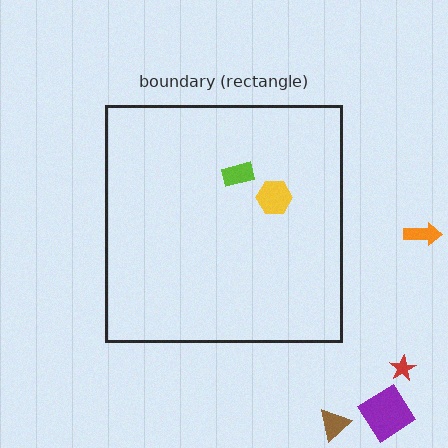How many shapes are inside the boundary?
2 inside, 4 outside.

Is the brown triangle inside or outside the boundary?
Outside.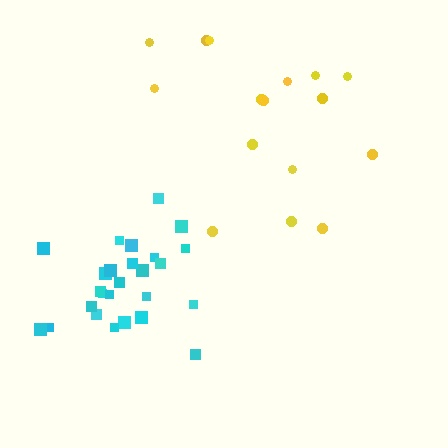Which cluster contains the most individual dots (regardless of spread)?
Cyan (26).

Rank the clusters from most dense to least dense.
cyan, yellow.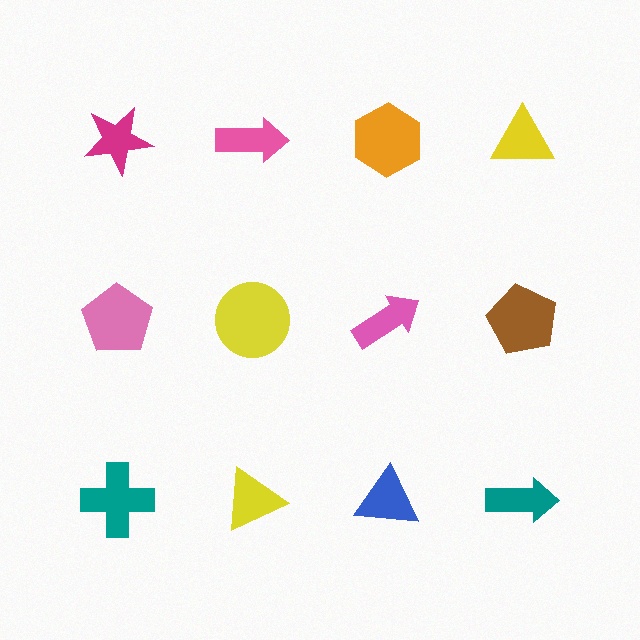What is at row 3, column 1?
A teal cross.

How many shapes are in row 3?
4 shapes.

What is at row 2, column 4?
A brown pentagon.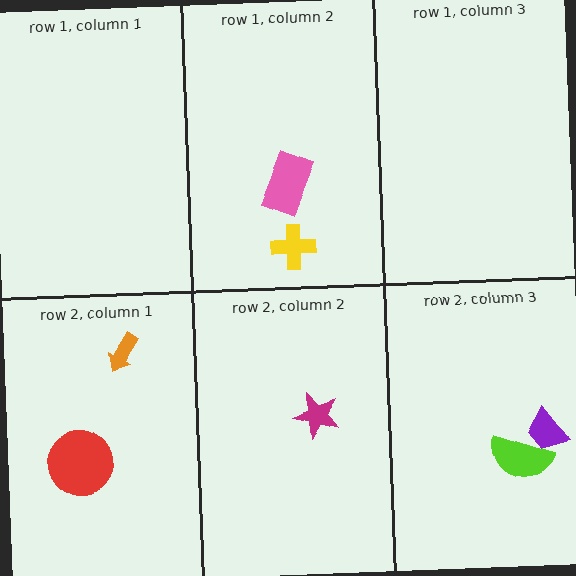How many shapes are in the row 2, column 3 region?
2.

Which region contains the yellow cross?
The row 1, column 2 region.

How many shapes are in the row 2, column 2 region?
1.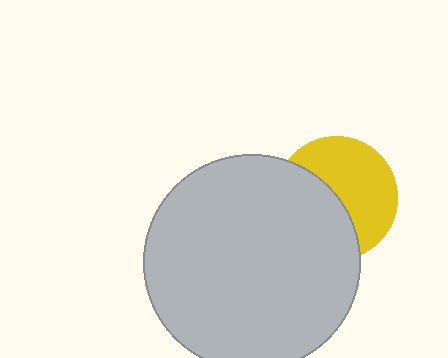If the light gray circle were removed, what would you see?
You would see the complete yellow circle.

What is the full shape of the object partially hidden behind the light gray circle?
The partially hidden object is a yellow circle.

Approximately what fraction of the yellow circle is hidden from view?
Roughly 46% of the yellow circle is hidden behind the light gray circle.